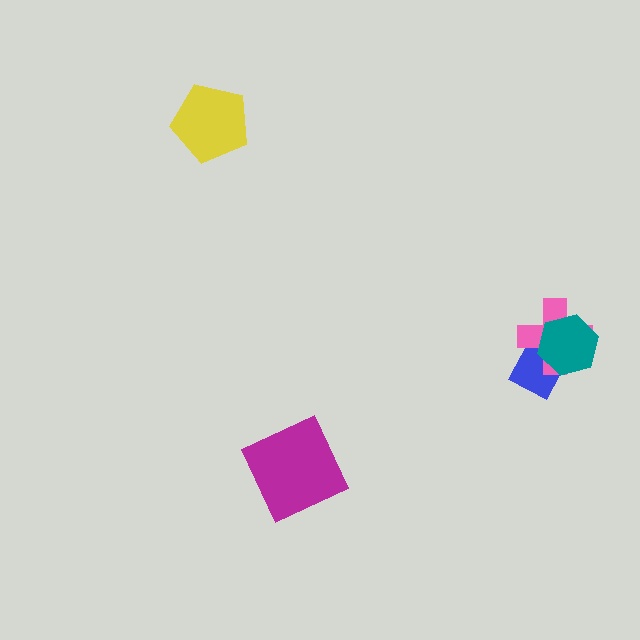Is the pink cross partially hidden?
Yes, it is partially covered by another shape.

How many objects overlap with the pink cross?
2 objects overlap with the pink cross.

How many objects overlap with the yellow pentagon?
0 objects overlap with the yellow pentagon.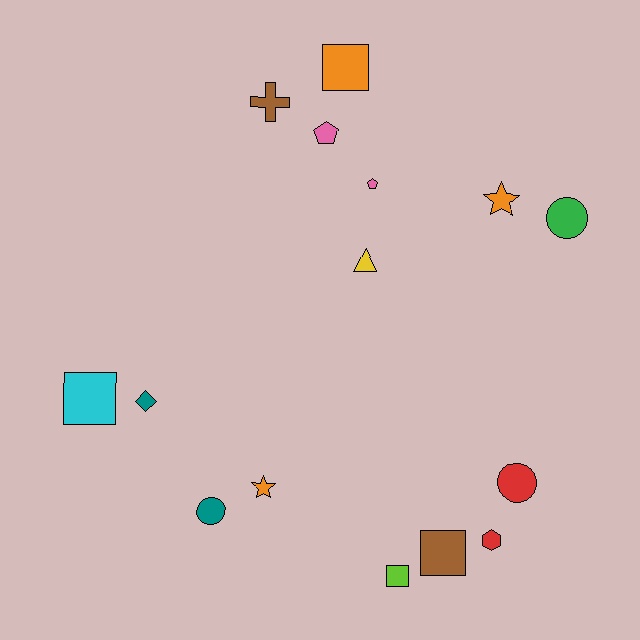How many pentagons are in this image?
There are 2 pentagons.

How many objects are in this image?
There are 15 objects.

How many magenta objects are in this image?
There are no magenta objects.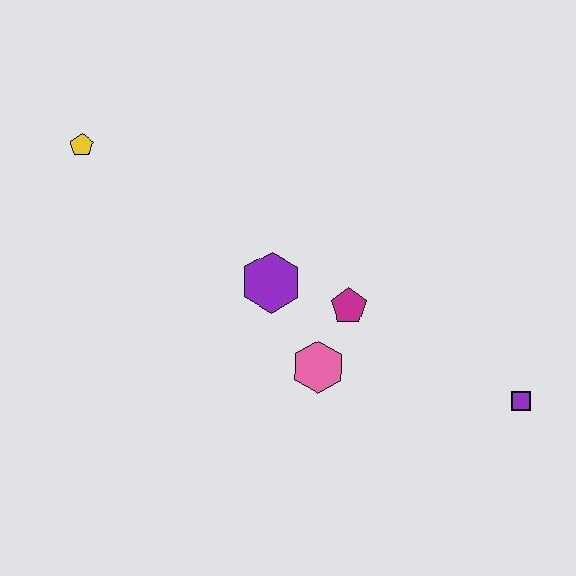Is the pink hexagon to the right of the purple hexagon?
Yes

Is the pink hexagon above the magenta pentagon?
No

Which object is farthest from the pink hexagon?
The yellow pentagon is farthest from the pink hexagon.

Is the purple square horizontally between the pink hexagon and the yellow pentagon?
No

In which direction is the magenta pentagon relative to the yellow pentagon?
The magenta pentagon is to the right of the yellow pentagon.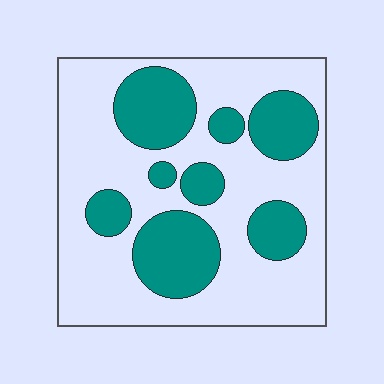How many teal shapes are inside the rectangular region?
8.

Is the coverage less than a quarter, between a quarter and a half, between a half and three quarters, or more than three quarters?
Between a quarter and a half.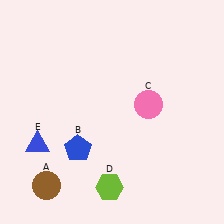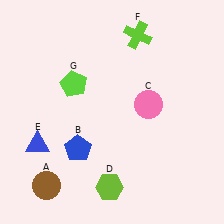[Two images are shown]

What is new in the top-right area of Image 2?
A lime cross (F) was added in the top-right area of Image 2.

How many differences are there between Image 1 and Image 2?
There are 2 differences between the two images.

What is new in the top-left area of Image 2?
A lime pentagon (G) was added in the top-left area of Image 2.